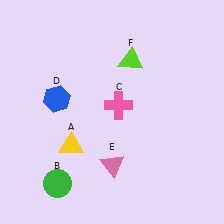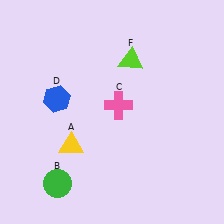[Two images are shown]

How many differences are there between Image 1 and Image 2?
There is 1 difference between the two images.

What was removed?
The pink triangle (E) was removed in Image 2.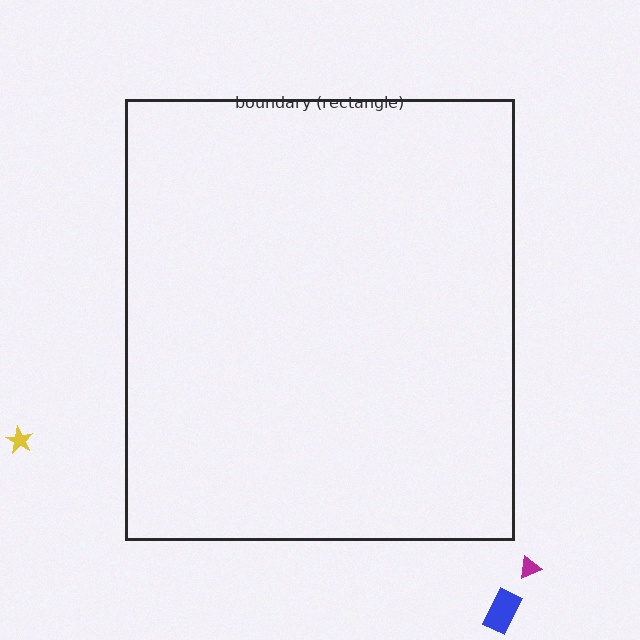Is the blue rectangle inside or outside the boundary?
Outside.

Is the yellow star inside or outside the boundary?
Outside.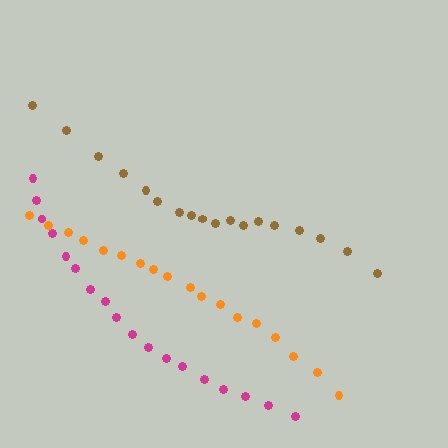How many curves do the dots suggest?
There are 3 distinct paths.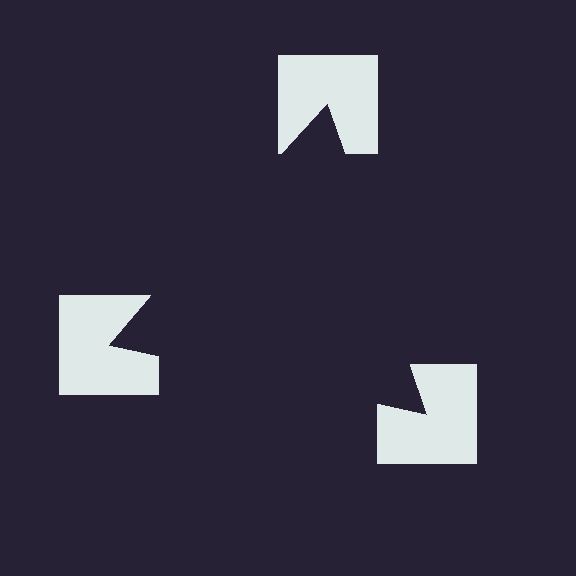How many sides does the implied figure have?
3 sides.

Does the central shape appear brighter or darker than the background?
It typically appears slightly darker than the background, even though no actual brightness change is drawn.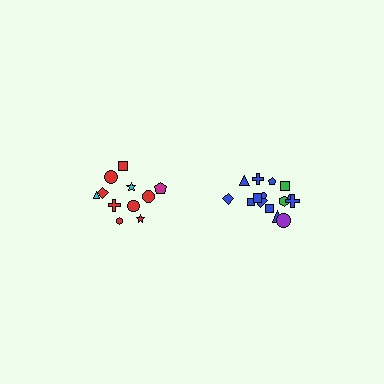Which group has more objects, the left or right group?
The right group.